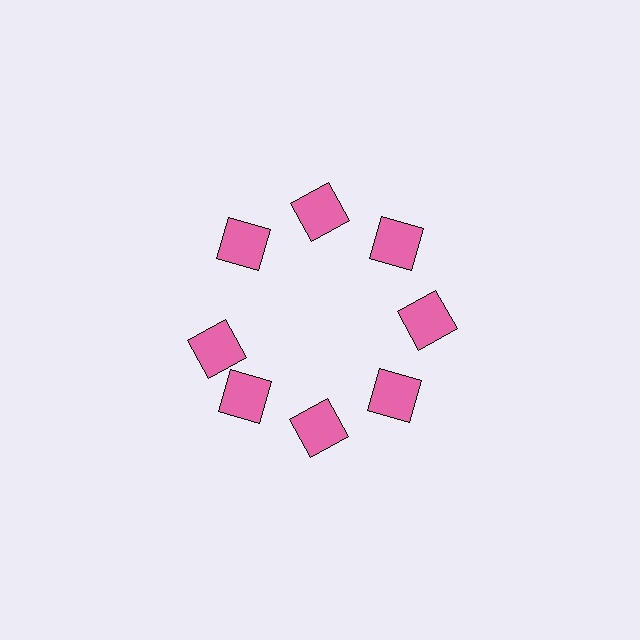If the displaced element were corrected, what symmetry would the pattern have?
It would have 8-fold rotational symmetry — the pattern would map onto itself every 45 degrees.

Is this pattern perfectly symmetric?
No. The 8 pink squares are arranged in a ring, but one element near the 9 o'clock position is rotated out of alignment along the ring, breaking the 8-fold rotational symmetry.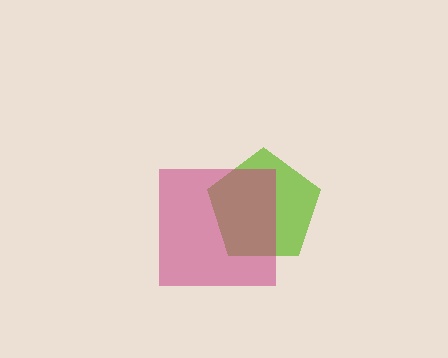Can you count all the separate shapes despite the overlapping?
Yes, there are 2 separate shapes.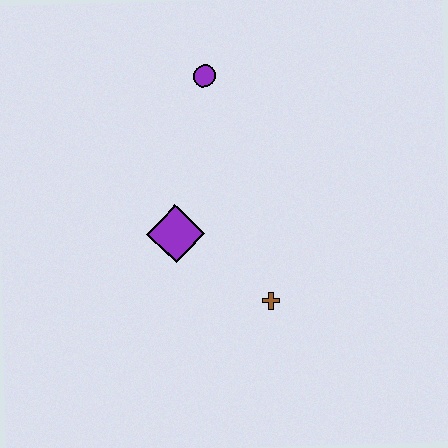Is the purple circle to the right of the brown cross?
No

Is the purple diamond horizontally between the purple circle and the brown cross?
No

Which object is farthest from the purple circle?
The brown cross is farthest from the purple circle.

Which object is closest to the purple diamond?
The brown cross is closest to the purple diamond.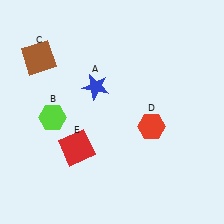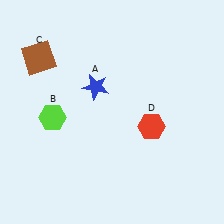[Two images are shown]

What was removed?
The red square (E) was removed in Image 2.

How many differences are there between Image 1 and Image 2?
There is 1 difference between the two images.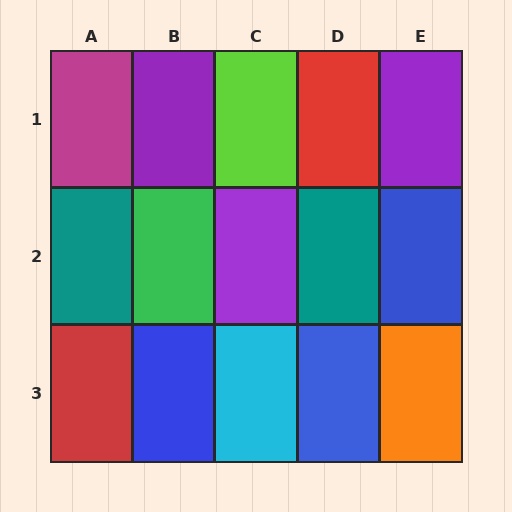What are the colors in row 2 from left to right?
Teal, green, purple, teal, blue.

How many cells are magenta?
1 cell is magenta.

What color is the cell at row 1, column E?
Purple.